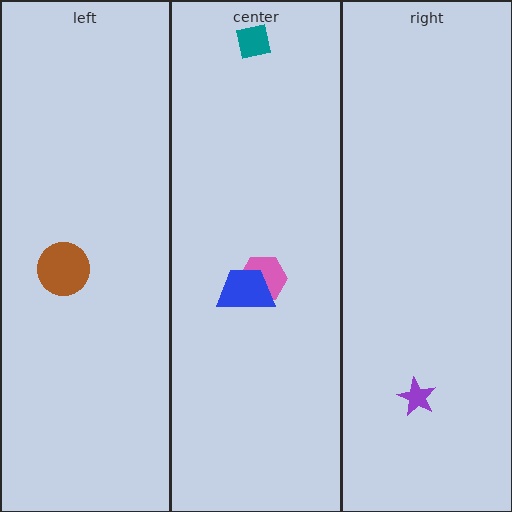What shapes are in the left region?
The brown circle.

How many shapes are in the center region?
3.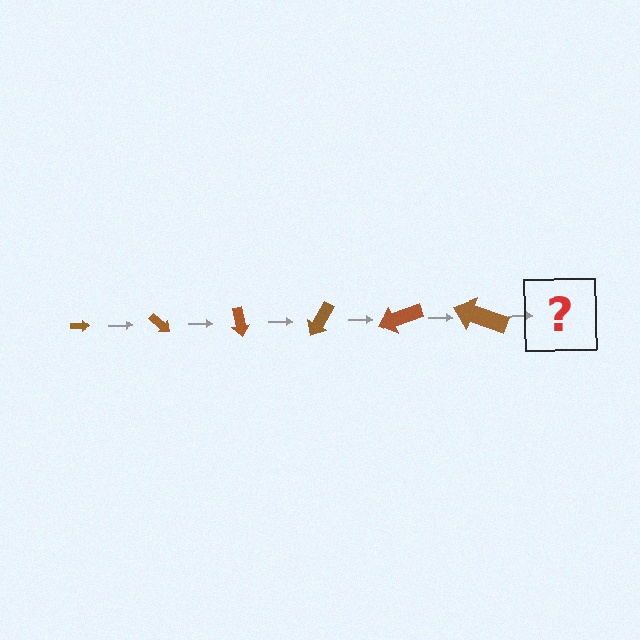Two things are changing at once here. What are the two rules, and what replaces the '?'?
The two rules are that the arrow grows larger each step and it rotates 40 degrees each step. The '?' should be an arrow, larger than the previous one and rotated 240 degrees from the start.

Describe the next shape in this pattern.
It should be an arrow, larger than the previous one and rotated 240 degrees from the start.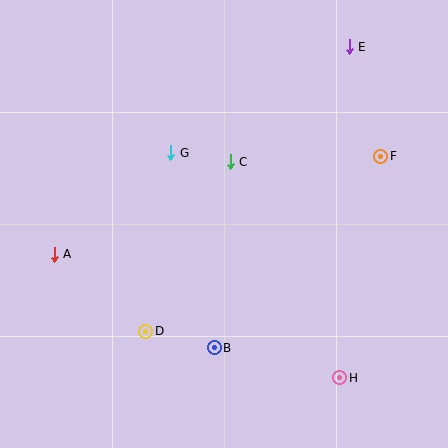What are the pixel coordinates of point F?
Point F is at (381, 156).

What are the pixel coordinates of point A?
Point A is at (54, 254).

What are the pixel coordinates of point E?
Point E is at (349, 47).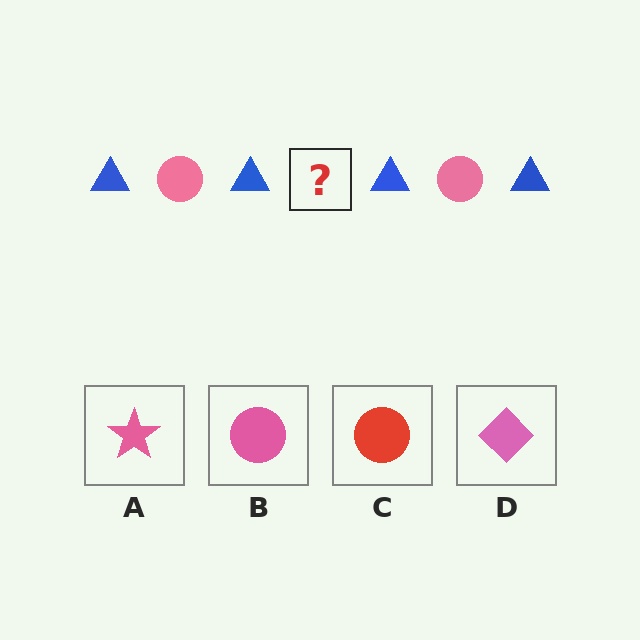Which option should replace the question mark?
Option B.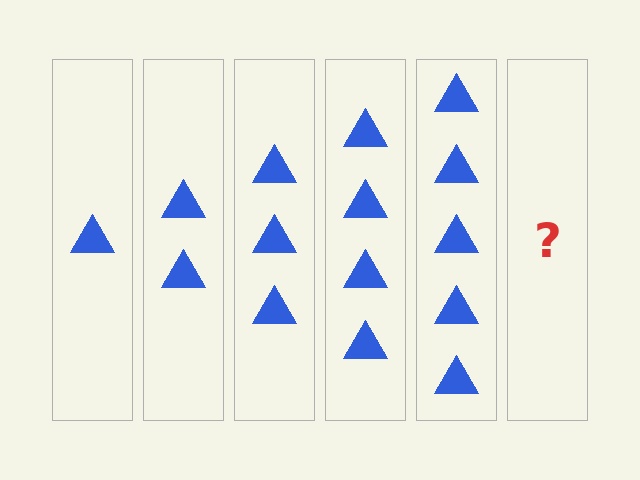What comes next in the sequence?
The next element should be 6 triangles.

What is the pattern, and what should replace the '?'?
The pattern is that each step adds one more triangle. The '?' should be 6 triangles.